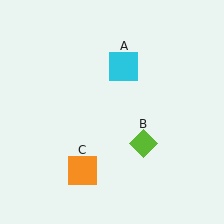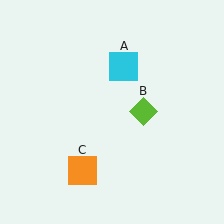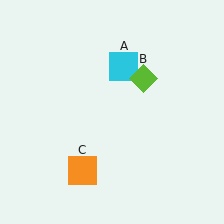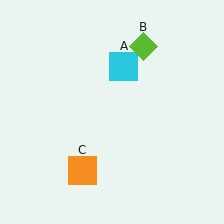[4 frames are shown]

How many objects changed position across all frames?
1 object changed position: lime diamond (object B).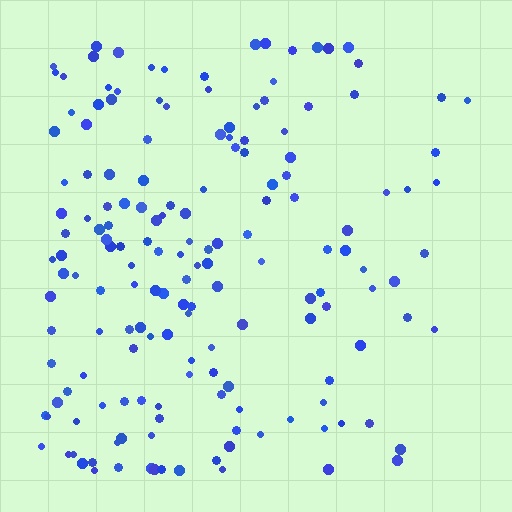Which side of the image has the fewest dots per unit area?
The right.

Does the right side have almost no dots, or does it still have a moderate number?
Still a moderate number, just noticeably fewer than the left.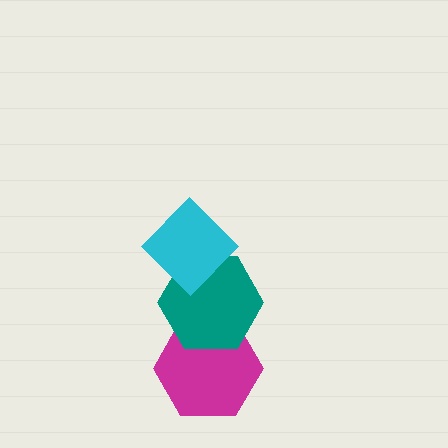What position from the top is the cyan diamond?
The cyan diamond is 1st from the top.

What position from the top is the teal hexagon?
The teal hexagon is 2nd from the top.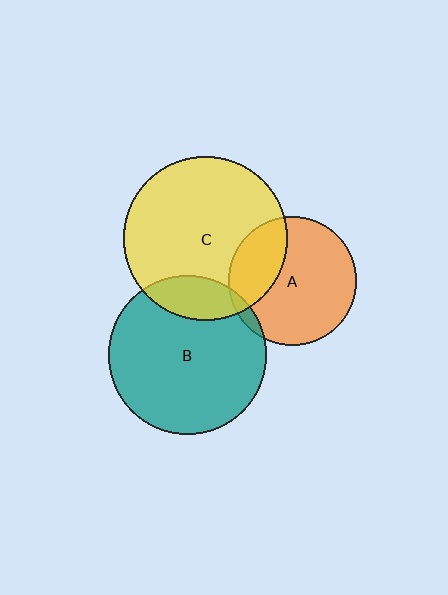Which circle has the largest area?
Circle C (yellow).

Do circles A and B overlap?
Yes.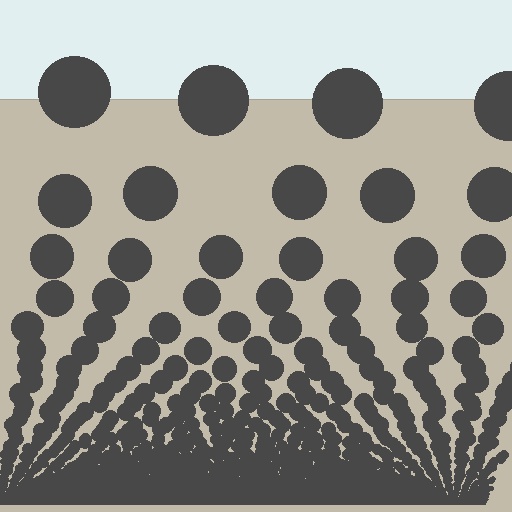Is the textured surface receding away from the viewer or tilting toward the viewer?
The surface appears to tilt toward the viewer. Texture elements get larger and sparser toward the top.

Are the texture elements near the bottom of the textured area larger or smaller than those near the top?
Smaller. The gradient is inverted — elements near the bottom are smaller and denser.